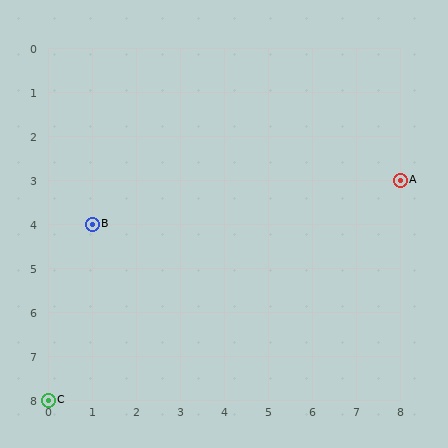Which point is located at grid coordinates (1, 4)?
Point B is at (1, 4).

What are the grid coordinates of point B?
Point B is at grid coordinates (1, 4).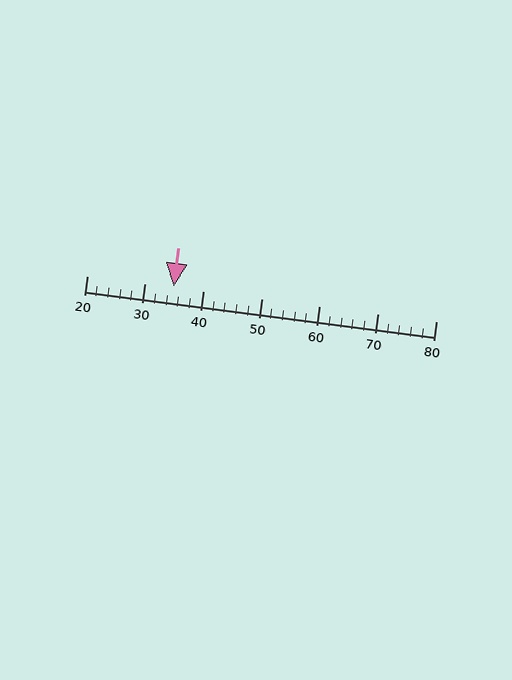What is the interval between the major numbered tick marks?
The major tick marks are spaced 10 units apart.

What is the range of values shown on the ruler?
The ruler shows values from 20 to 80.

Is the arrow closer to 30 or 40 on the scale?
The arrow is closer to 30.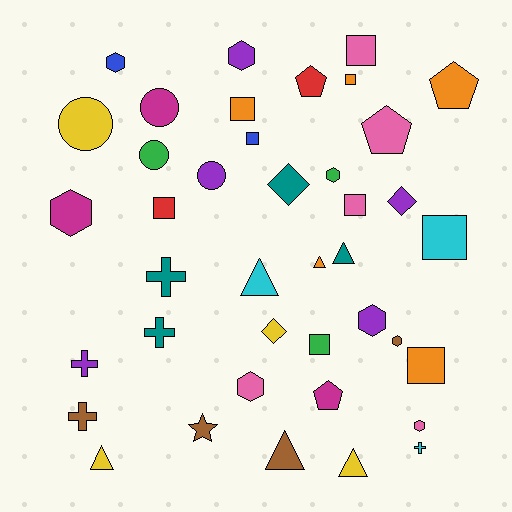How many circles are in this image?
There are 4 circles.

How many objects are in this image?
There are 40 objects.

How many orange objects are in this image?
There are 5 orange objects.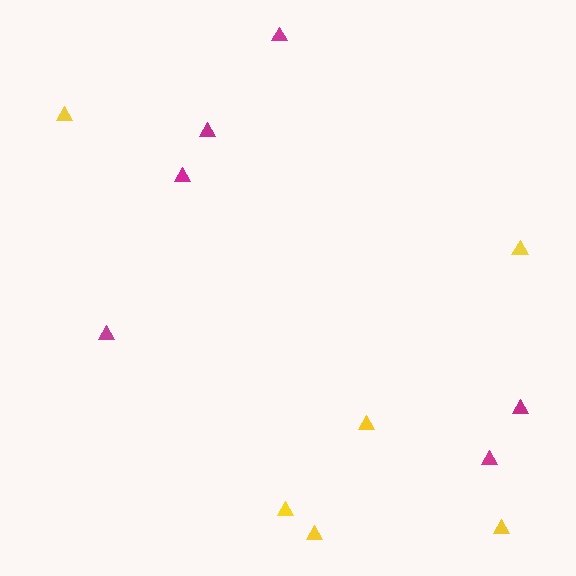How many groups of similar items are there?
There are 2 groups: one group of magenta triangles (6) and one group of yellow triangles (6).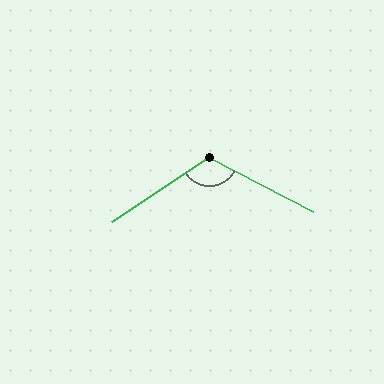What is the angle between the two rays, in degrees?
Approximately 119 degrees.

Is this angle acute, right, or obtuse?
It is obtuse.